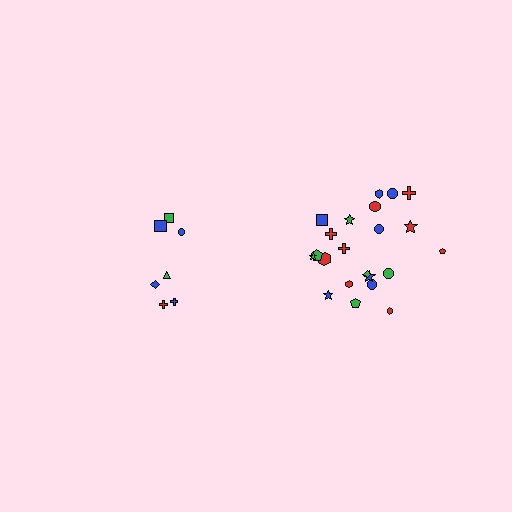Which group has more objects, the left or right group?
The right group.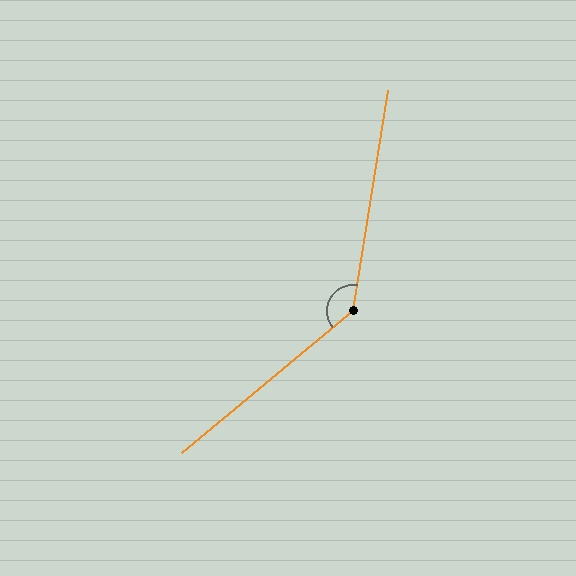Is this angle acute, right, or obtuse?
It is obtuse.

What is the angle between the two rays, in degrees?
Approximately 139 degrees.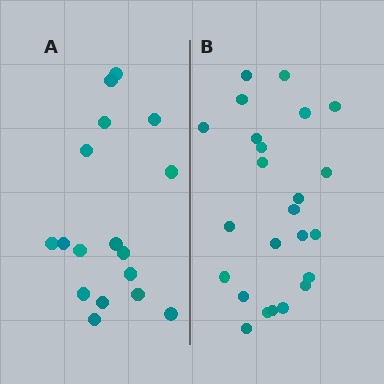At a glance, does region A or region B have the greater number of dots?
Region B (the right region) has more dots.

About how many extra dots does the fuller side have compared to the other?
Region B has roughly 8 or so more dots than region A.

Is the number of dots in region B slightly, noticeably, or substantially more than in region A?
Region B has noticeably more, but not dramatically so. The ratio is roughly 1.4 to 1.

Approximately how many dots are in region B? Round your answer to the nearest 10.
About 20 dots. (The exact count is 24, which rounds to 20.)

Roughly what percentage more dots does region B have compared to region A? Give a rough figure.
About 40% more.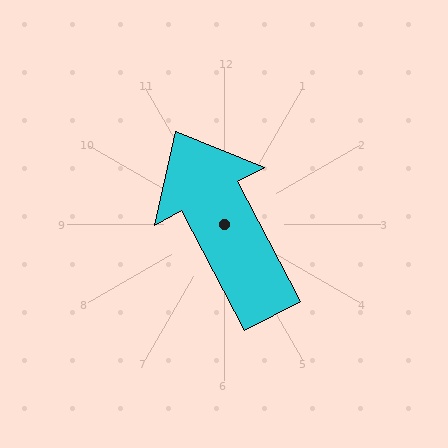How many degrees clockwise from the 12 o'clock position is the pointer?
Approximately 332 degrees.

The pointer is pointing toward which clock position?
Roughly 11 o'clock.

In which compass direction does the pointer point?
Northwest.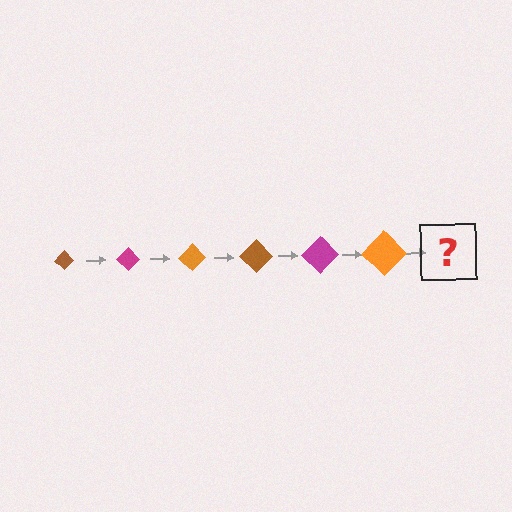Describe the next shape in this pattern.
It should be a brown diamond, larger than the previous one.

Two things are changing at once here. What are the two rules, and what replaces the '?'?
The two rules are that the diamond grows larger each step and the color cycles through brown, magenta, and orange. The '?' should be a brown diamond, larger than the previous one.